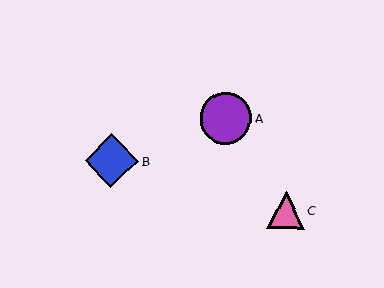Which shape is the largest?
The blue diamond (labeled B) is the largest.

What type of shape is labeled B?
Shape B is a blue diamond.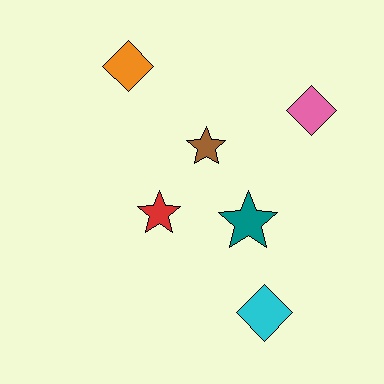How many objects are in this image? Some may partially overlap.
There are 6 objects.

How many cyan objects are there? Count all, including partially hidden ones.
There is 1 cyan object.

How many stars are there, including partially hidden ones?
There are 3 stars.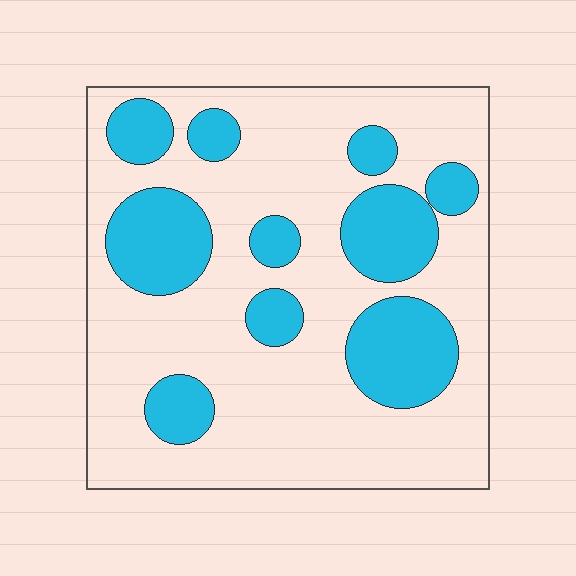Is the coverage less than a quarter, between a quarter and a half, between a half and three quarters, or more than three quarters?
Between a quarter and a half.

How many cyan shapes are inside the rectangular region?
10.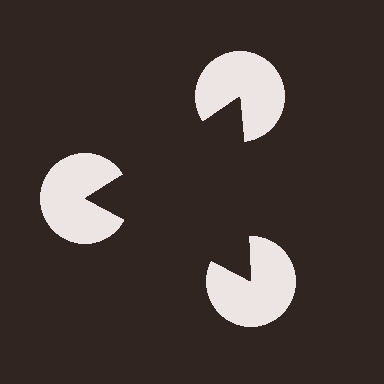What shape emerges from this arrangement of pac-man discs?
An illusory triangle — its edges are inferred from the aligned wedge cuts in the pac-man discs, not physically drawn.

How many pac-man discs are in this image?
There are 3 — one at each vertex of the illusory triangle.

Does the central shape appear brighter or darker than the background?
It typically appears slightly darker than the background, even though no actual brightness change is drawn.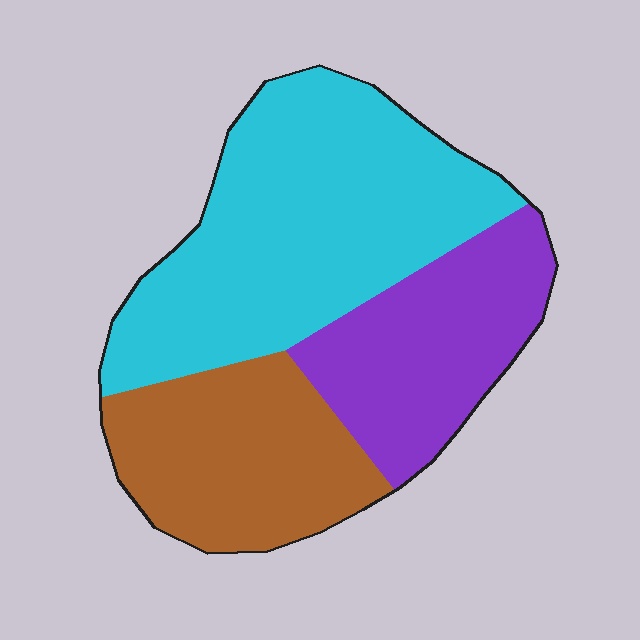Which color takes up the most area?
Cyan, at roughly 45%.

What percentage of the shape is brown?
Brown covers about 25% of the shape.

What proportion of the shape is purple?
Purple takes up about one quarter (1/4) of the shape.